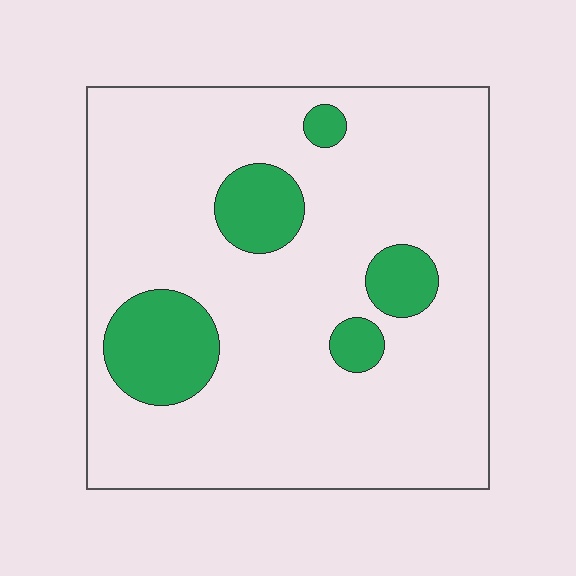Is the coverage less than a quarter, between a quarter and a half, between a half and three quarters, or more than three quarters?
Less than a quarter.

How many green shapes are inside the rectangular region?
5.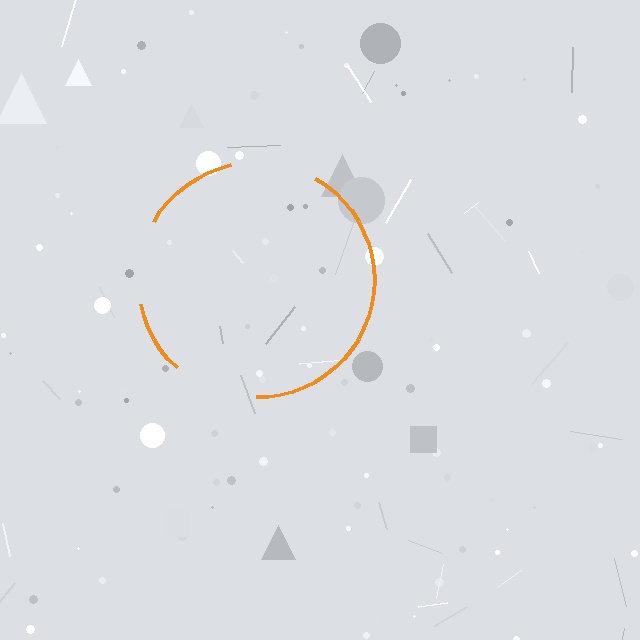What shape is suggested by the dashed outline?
The dashed outline suggests a circle.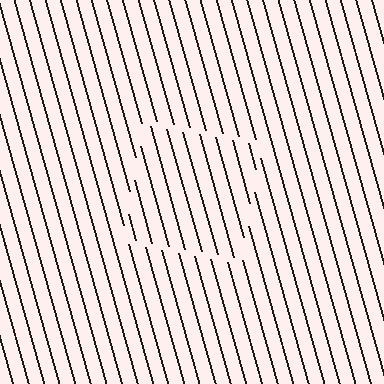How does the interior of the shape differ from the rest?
The interior of the shape contains the same grating, shifted by half a period — the contour is defined by the phase discontinuity where line-ends from the inner and outer gratings abut.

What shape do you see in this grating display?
An illusory square. The interior of the shape contains the same grating, shifted by half a period — the contour is defined by the phase discontinuity where line-ends from the inner and outer gratings abut.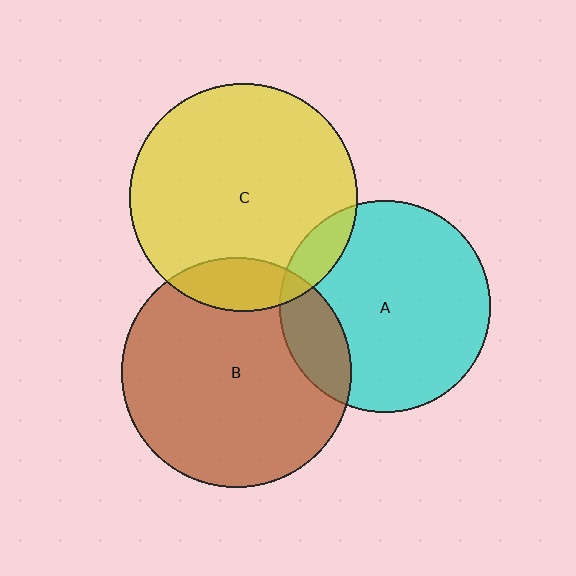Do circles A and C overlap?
Yes.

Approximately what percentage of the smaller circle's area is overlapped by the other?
Approximately 10%.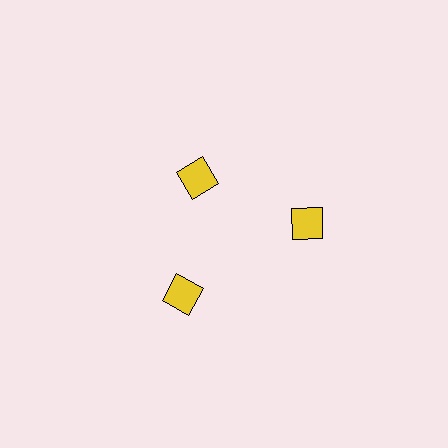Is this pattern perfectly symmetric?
No. The 3 yellow diamonds are arranged in a ring, but one element near the 11 o'clock position is pulled inward toward the center, breaking the 3-fold rotational symmetry.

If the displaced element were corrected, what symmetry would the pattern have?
It would have 3-fold rotational symmetry — the pattern would map onto itself every 120 degrees.